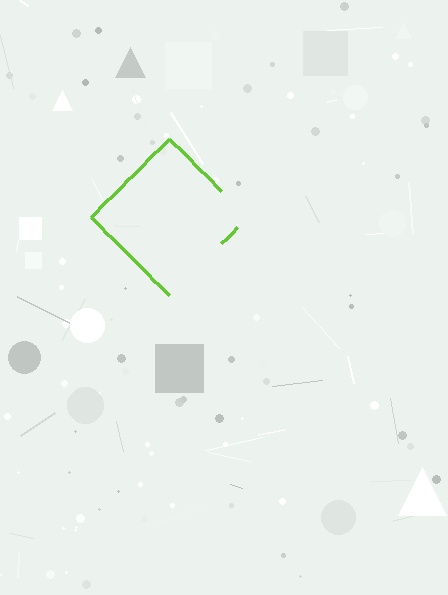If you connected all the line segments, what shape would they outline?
They would outline a diamond.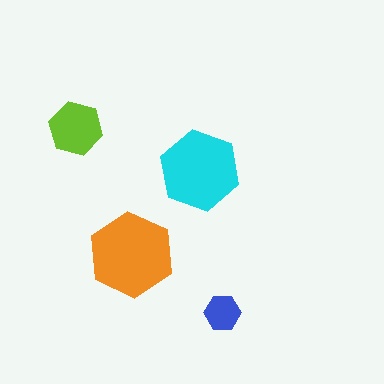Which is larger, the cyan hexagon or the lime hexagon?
The cyan one.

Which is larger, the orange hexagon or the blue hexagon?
The orange one.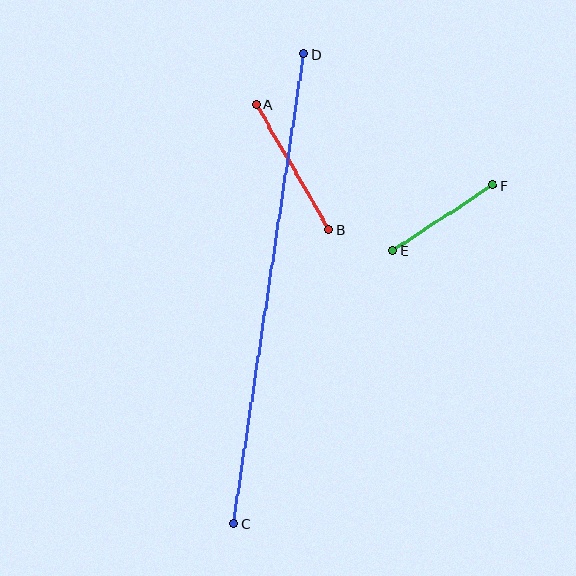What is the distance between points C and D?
The distance is approximately 475 pixels.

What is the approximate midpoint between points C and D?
The midpoint is at approximately (269, 289) pixels.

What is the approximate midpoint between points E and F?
The midpoint is at approximately (443, 218) pixels.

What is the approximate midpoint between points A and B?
The midpoint is at approximately (293, 167) pixels.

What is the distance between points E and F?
The distance is approximately 120 pixels.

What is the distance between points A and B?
The distance is approximately 145 pixels.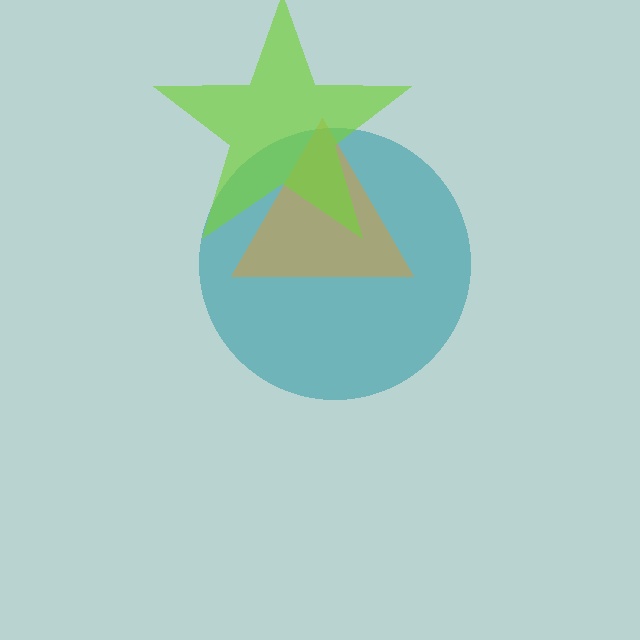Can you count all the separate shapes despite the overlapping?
Yes, there are 3 separate shapes.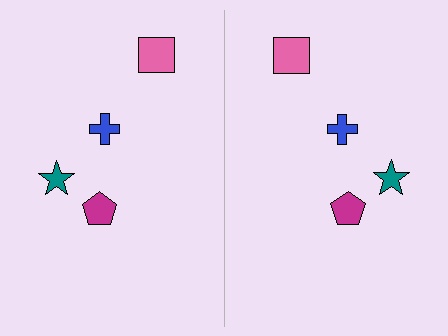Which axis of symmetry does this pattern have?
The pattern has a vertical axis of symmetry running through the center of the image.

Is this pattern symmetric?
Yes, this pattern has bilateral (reflection) symmetry.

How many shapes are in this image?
There are 8 shapes in this image.